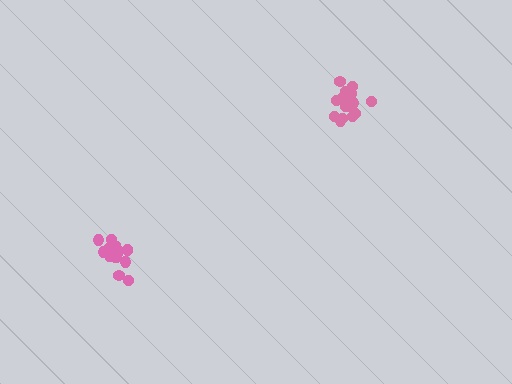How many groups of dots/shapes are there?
There are 2 groups.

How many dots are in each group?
Group 1: 18 dots, Group 2: 18 dots (36 total).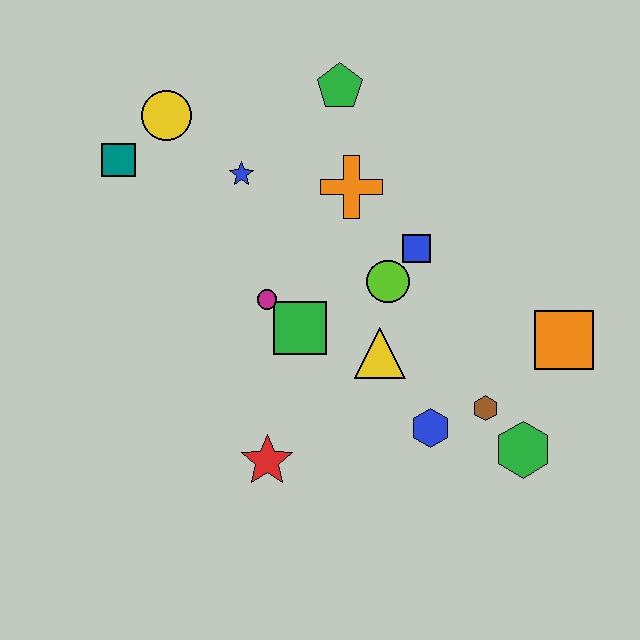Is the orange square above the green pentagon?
No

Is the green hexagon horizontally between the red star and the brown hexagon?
No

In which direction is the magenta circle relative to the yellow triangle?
The magenta circle is to the left of the yellow triangle.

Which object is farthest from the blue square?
The teal square is farthest from the blue square.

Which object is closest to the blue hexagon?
The brown hexagon is closest to the blue hexagon.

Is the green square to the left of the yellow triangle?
Yes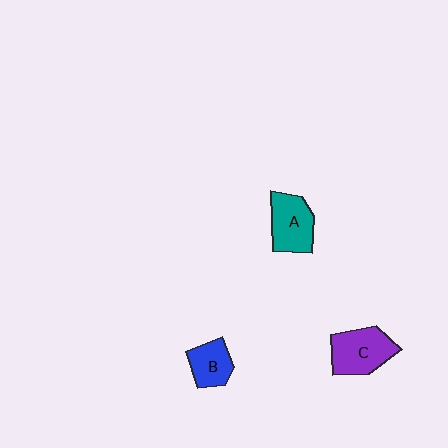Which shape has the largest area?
Shape C (purple).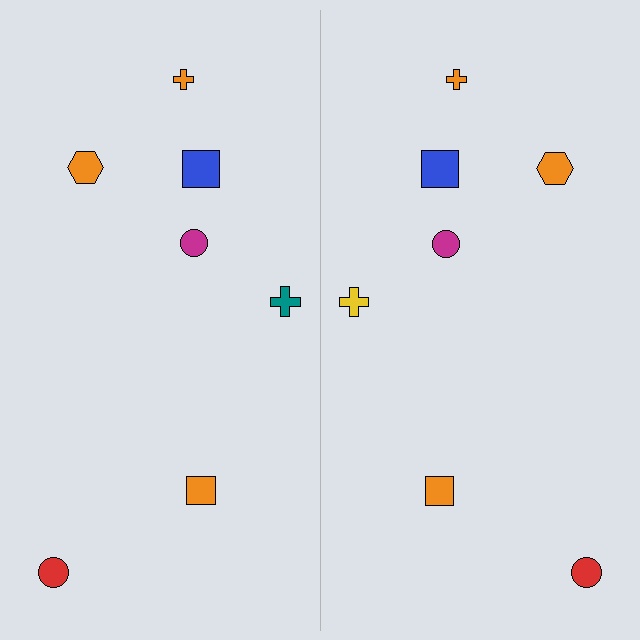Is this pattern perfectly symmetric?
No, the pattern is not perfectly symmetric. The yellow cross on the right side breaks the symmetry — its mirror counterpart is teal.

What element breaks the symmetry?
The yellow cross on the right side breaks the symmetry — its mirror counterpart is teal.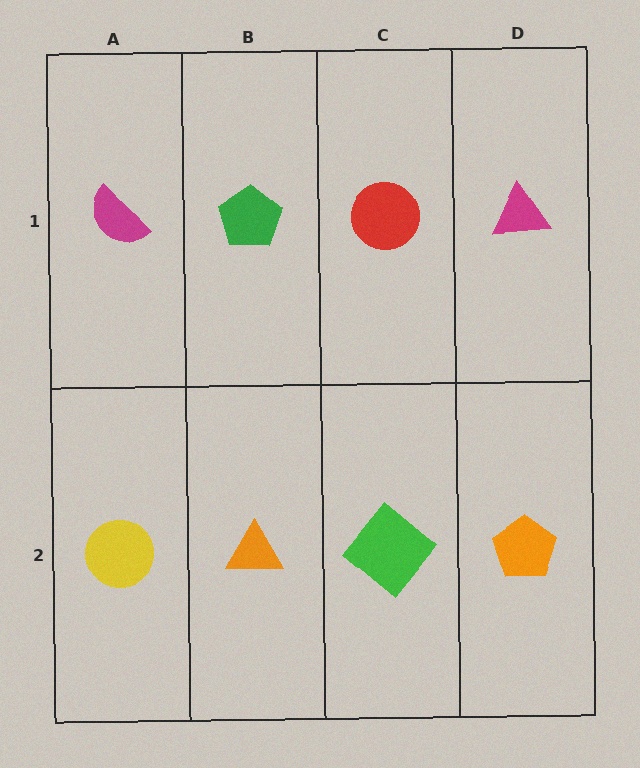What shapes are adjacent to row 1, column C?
A green diamond (row 2, column C), a green pentagon (row 1, column B), a magenta triangle (row 1, column D).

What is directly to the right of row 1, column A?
A green pentagon.